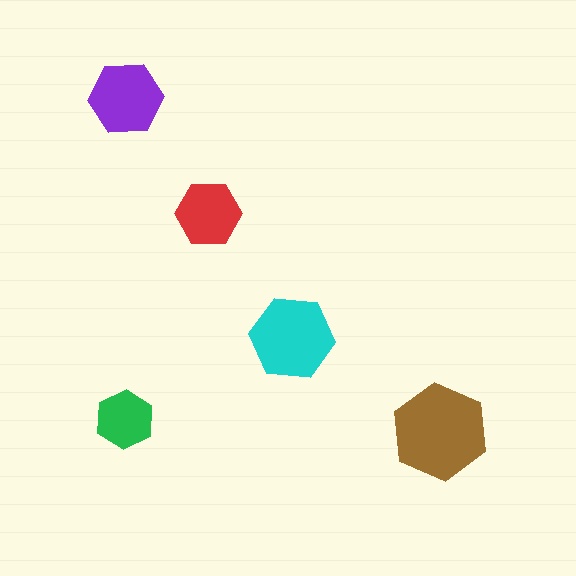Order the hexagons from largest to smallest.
the brown one, the cyan one, the purple one, the red one, the green one.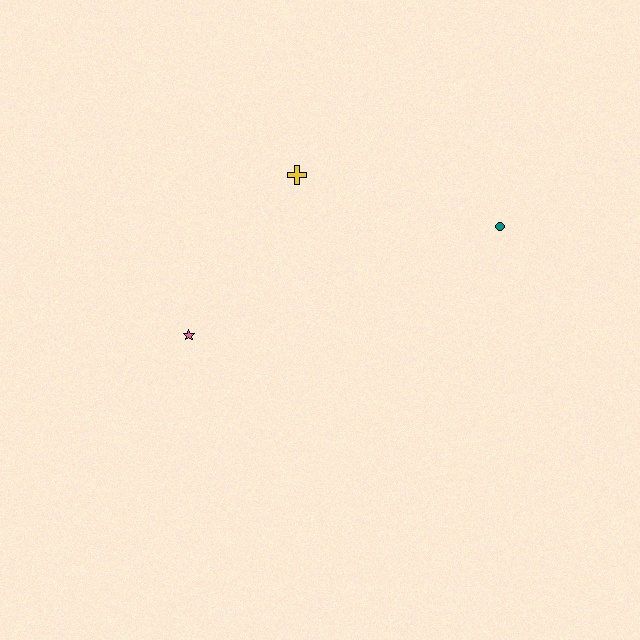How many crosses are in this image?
There is 1 cross.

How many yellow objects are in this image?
There is 1 yellow object.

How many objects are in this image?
There are 3 objects.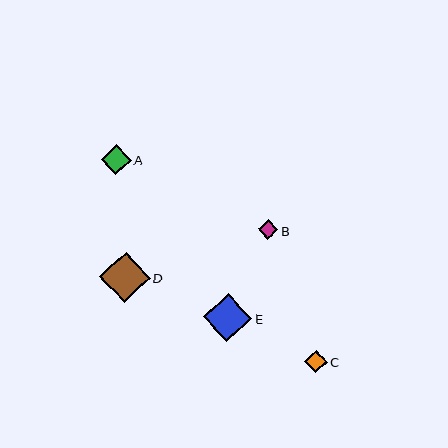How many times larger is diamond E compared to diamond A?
Diamond E is approximately 1.6 times the size of diamond A.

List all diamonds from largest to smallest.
From largest to smallest: D, E, A, C, B.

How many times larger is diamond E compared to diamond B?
Diamond E is approximately 2.4 times the size of diamond B.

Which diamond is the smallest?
Diamond B is the smallest with a size of approximately 20 pixels.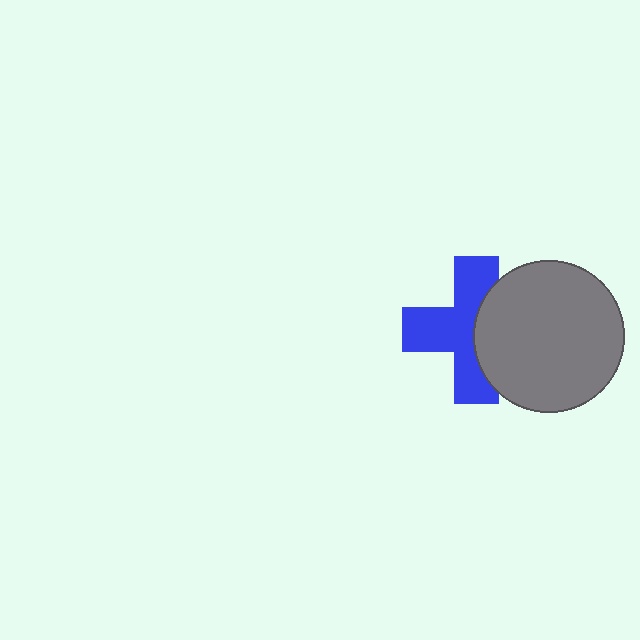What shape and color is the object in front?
The object in front is a gray circle.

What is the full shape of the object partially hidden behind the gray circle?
The partially hidden object is a blue cross.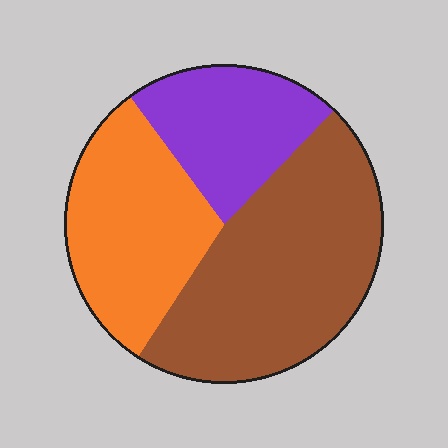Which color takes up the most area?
Brown, at roughly 45%.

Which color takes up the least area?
Purple, at roughly 20%.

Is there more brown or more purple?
Brown.